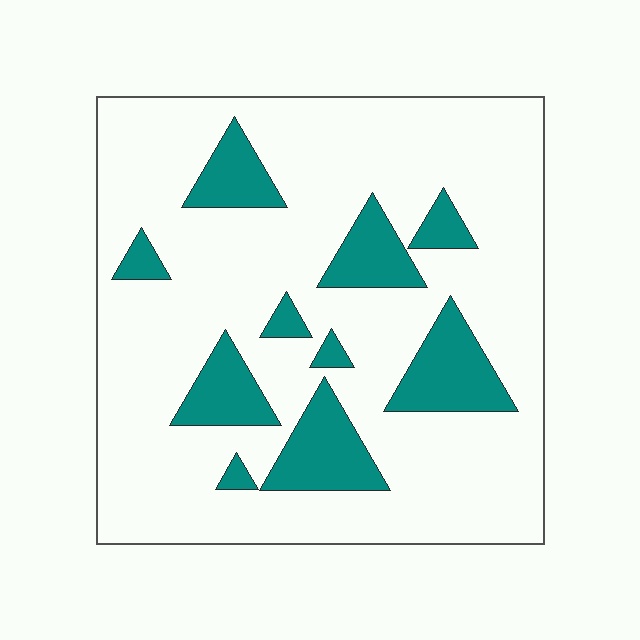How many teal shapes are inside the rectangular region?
10.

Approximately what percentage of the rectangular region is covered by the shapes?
Approximately 20%.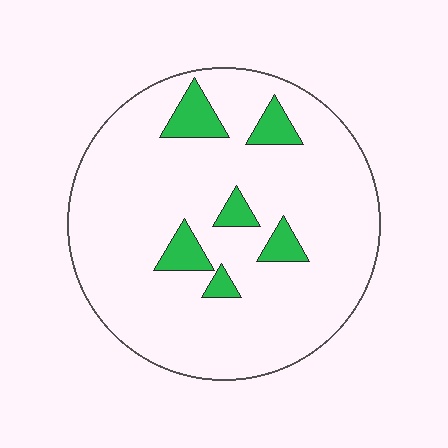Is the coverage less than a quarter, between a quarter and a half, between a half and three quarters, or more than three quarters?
Less than a quarter.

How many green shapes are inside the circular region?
6.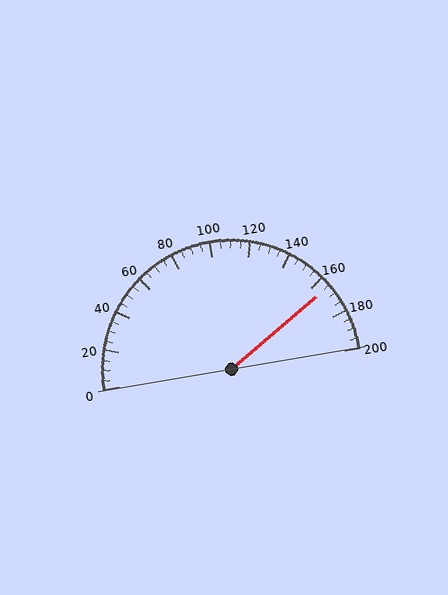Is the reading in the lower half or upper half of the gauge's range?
The reading is in the upper half of the range (0 to 200).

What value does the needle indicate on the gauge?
The needle indicates approximately 165.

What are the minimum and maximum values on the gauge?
The gauge ranges from 0 to 200.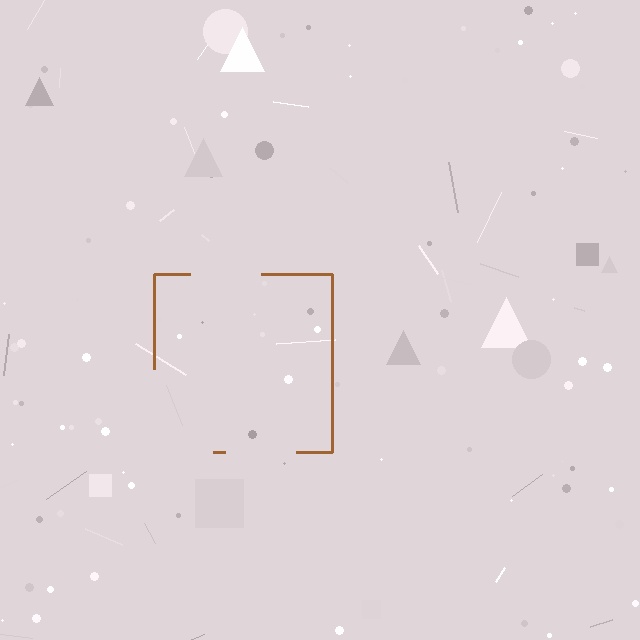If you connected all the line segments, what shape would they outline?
They would outline a square.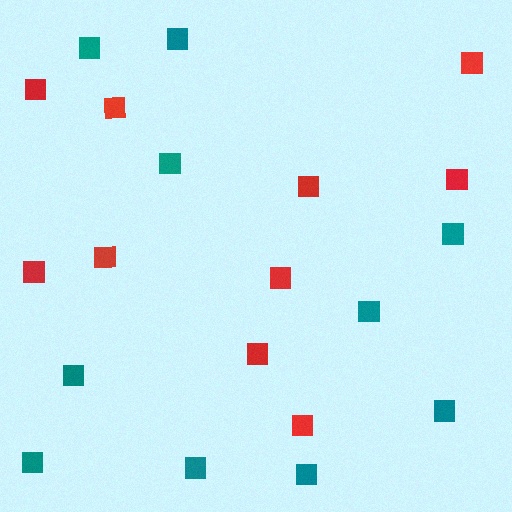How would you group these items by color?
There are 2 groups: one group of red squares (10) and one group of teal squares (10).